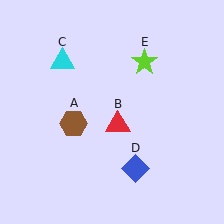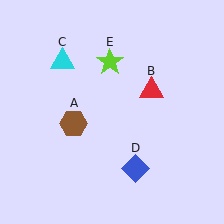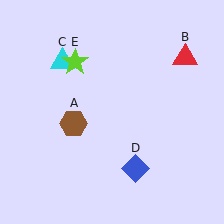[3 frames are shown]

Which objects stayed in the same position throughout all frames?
Brown hexagon (object A) and cyan triangle (object C) and blue diamond (object D) remained stationary.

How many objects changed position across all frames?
2 objects changed position: red triangle (object B), lime star (object E).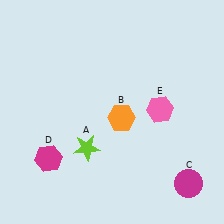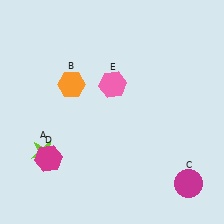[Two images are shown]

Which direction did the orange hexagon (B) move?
The orange hexagon (B) moved left.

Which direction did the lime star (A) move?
The lime star (A) moved left.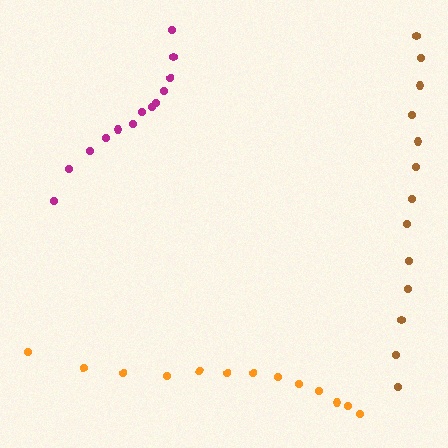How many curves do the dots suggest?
There are 3 distinct paths.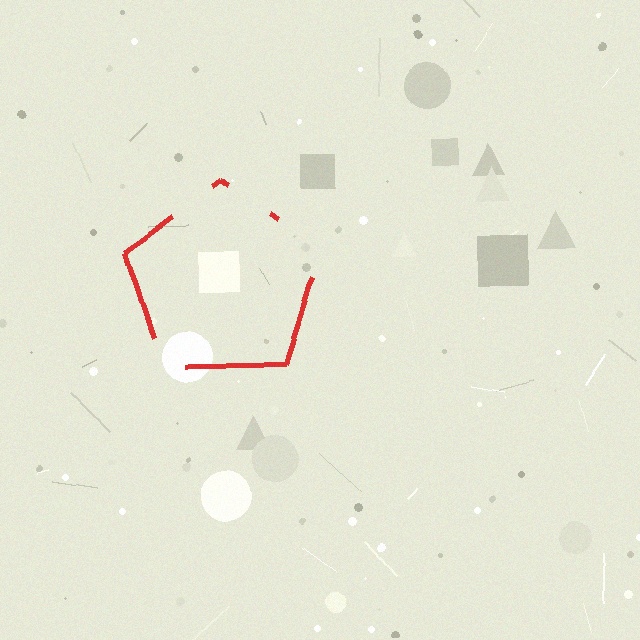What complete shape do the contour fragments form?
The contour fragments form a pentagon.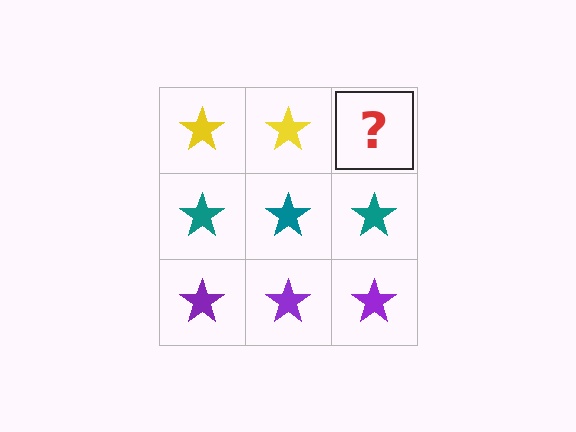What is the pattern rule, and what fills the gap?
The rule is that each row has a consistent color. The gap should be filled with a yellow star.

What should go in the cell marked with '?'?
The missing cell should contain a yellow star.